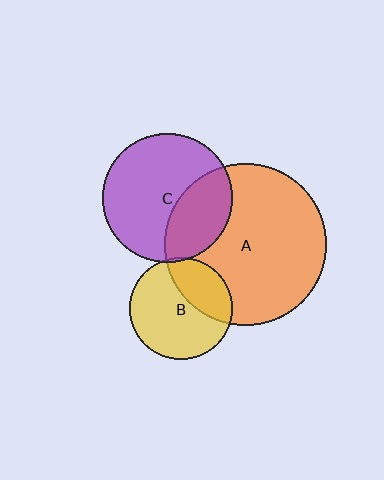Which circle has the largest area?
Circle A (orange).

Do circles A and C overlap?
Yes.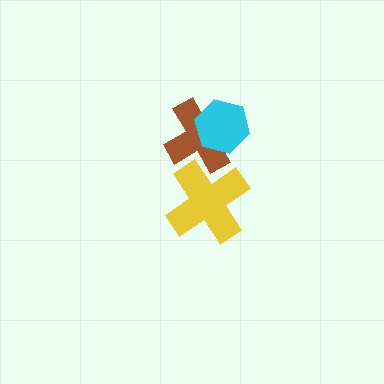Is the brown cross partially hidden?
Yes, it is partially covered by another shape.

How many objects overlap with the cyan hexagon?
1 object overlaps with the cyan hexagon.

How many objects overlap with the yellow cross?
1 object overlaps with the yellow cross.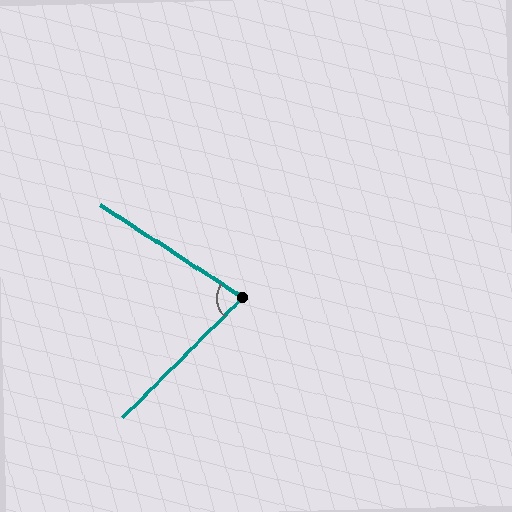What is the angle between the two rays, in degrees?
Approximately 78 degrees.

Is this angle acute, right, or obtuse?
It is acute.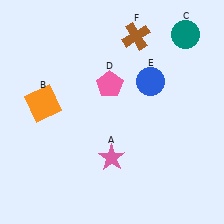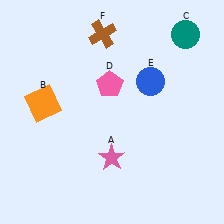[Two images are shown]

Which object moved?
The brown cross (F) moved left.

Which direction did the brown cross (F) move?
The brown cross (F) moved left.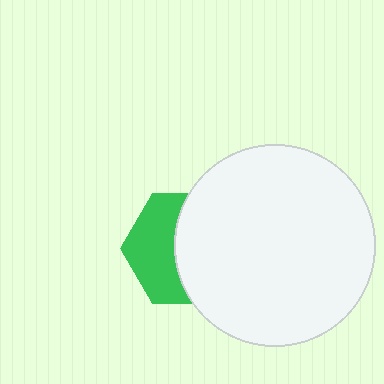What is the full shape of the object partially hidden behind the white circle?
The partially hidden object is a green hexagon.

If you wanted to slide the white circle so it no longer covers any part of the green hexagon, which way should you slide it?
Slide it right — that is the most direct way to separate the two shapes.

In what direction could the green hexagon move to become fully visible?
The green hexagon could move left. That would shift it out from behind the white circle entirely.